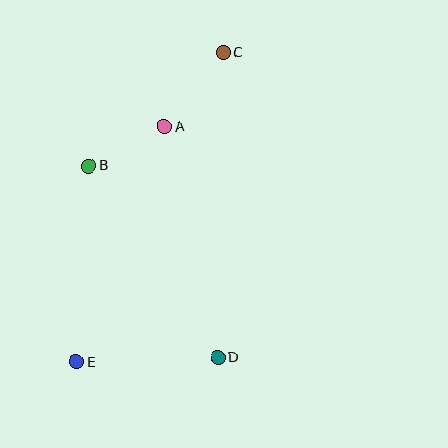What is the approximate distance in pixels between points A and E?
The distance between A and E is approximately 251 pixels.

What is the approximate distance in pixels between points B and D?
The distance between B and D is approximately 231 pixels.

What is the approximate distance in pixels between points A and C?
The distance between A and C is approximately 94 pixels.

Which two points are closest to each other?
Points A and B are closest to each other.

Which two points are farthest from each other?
Points C and E are farthest from each other.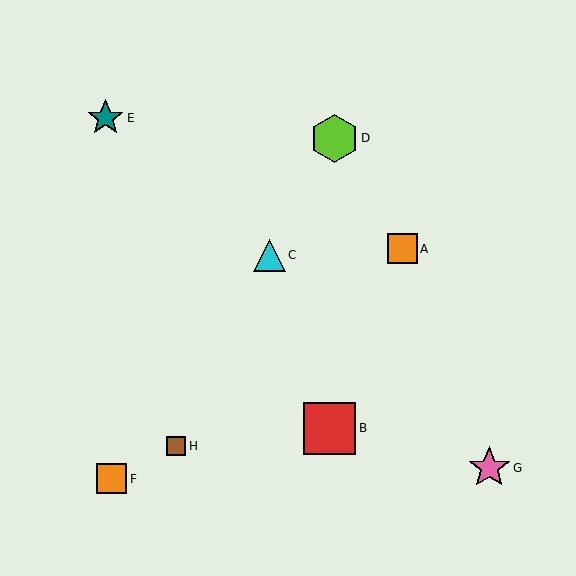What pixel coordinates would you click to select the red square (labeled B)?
Click at (330, 428) to select the red square B.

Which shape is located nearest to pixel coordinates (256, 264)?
The cyan triangle (labeled C) at (270, 255) is nearest to that location.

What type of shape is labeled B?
Shape B is a red square.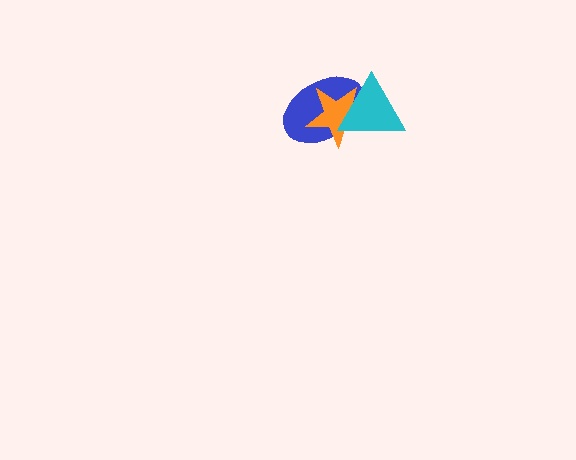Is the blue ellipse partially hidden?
Yes, it is partially covered by another shape.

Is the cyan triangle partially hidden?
No, no other shape covers it.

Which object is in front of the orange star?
The cyan triangle is in front of the orange star.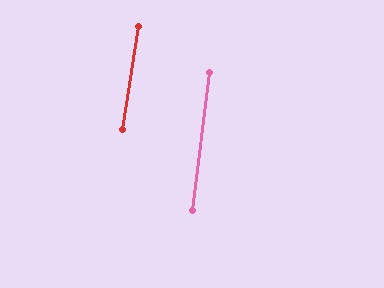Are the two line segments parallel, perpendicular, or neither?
Parallel — their directions differ by only 1.7°.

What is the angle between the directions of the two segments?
Approximately 2 degrees.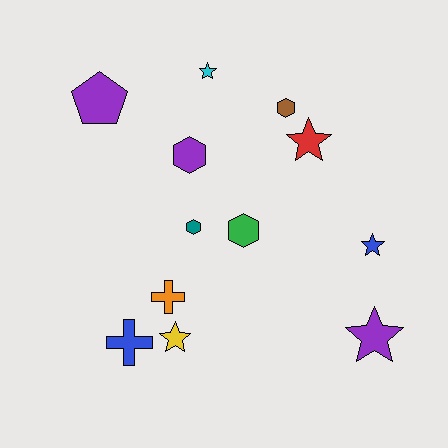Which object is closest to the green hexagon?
The teal hexagon is closest to the green hexagon.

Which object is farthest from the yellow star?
The cyan star is farthest from the yellow star.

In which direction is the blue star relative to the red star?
The blue star is below the red star.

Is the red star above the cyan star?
No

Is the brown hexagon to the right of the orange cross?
Yes